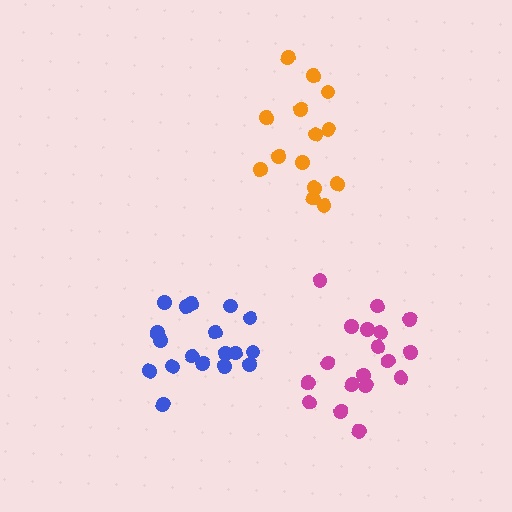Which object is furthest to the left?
The blue cluster is leftmost.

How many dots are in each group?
Group 1: 14 dots, Group 2: 18 dots, Group 3: 18 dots (50 total).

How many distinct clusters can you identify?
There are 3 distinct clusters.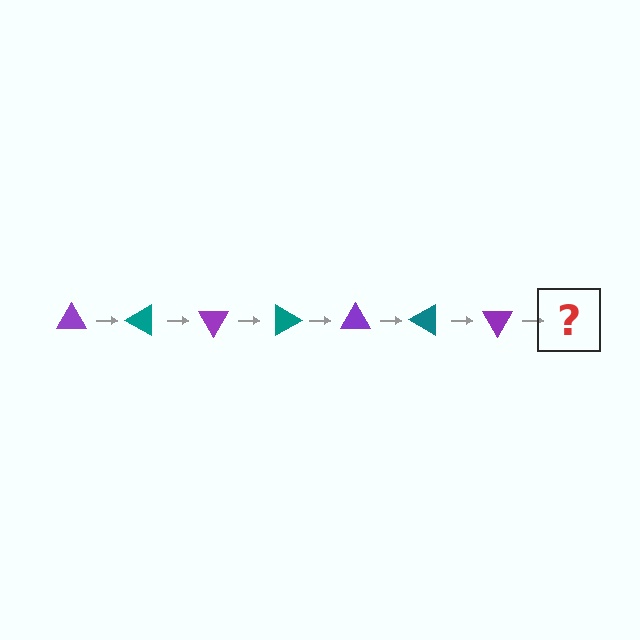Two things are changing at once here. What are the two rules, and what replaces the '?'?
The two rules are that it rotates 30 degrees each step and the color cycles through purple and teal. The '?' should be a teal triangle, rotated 210 degrees from the start.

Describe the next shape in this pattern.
It should be a teal triangle, rotated 210 degrees from the start.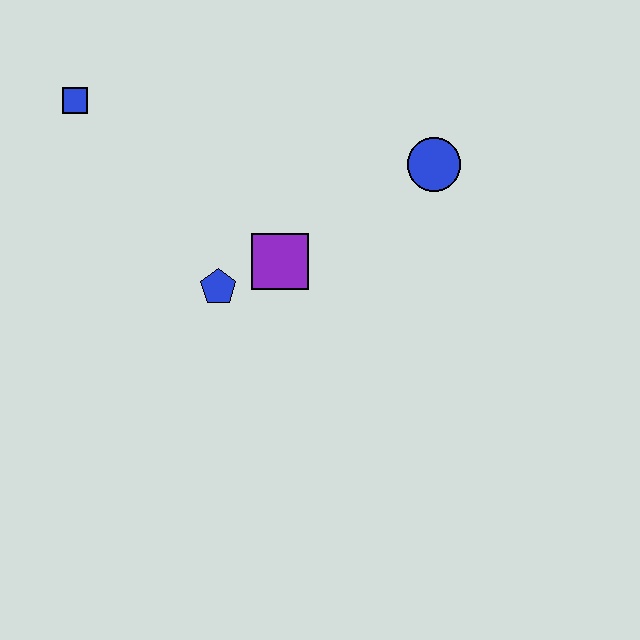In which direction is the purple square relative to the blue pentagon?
The purple square is to the right of the blue pentagon.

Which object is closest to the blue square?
The blue pentagon is closest to the blue square.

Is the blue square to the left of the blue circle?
Yes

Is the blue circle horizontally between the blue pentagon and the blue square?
No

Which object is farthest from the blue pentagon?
The blue circle is farthest from the blue pentagon.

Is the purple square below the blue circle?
Yes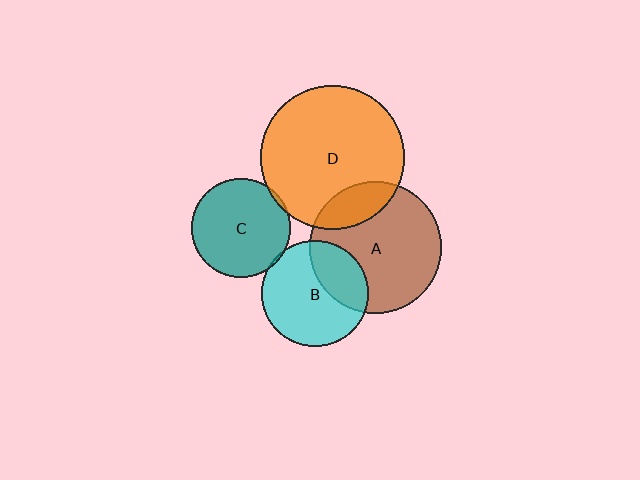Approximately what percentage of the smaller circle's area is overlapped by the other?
Approximately 5%.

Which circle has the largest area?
Circle D (orange).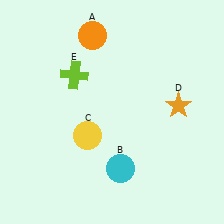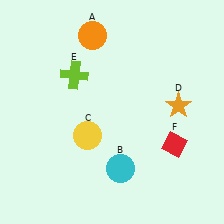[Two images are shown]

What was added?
A red diamond (F) was added in Image 2.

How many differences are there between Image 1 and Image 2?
There is 1 difference between the two images.